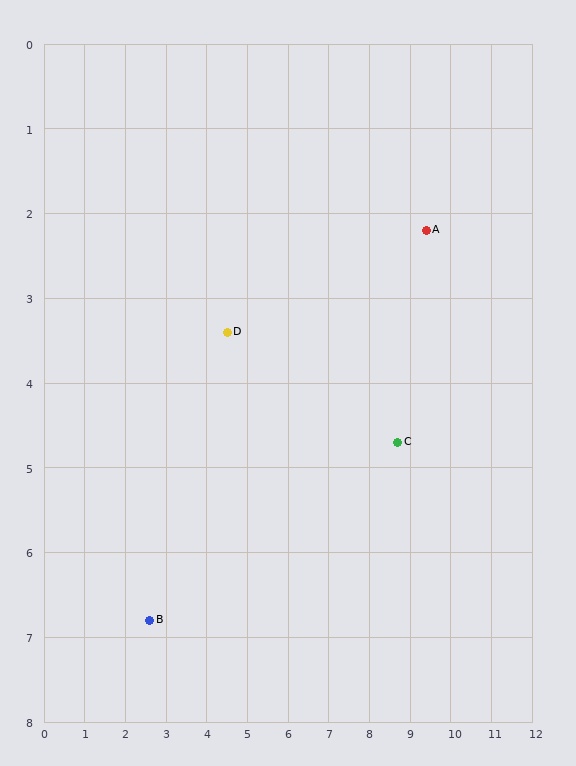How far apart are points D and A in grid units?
Points D and A are about 5.0 grid units apart.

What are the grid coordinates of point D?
Point D is at approximately (4.5, 3.4).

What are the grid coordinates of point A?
Point A is at approximately (9.4, 2.2).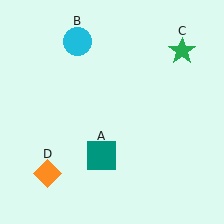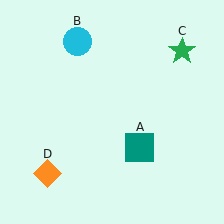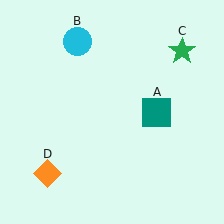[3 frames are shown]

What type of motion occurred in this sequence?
The teal square (object A) rotated counterclockwise around the center of the scene.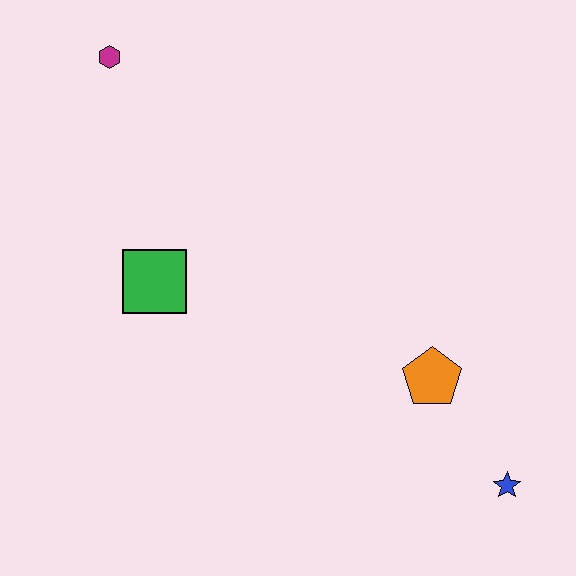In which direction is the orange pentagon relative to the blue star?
The orange pentagon is above the blue star.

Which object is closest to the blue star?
The orange pentagon is closest to the blue star.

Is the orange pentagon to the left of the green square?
No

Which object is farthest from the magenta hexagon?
The blue star is farthest from the magenta hexagon.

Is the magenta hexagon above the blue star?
Yes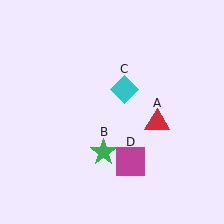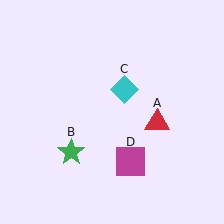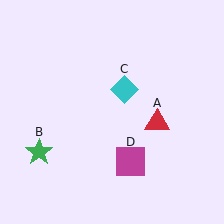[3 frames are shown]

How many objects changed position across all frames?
1 object changed position: green star (object B).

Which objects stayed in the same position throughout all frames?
Red triangle (object A) and cyan diamond (object C) and magenta square (object D) remained stationary.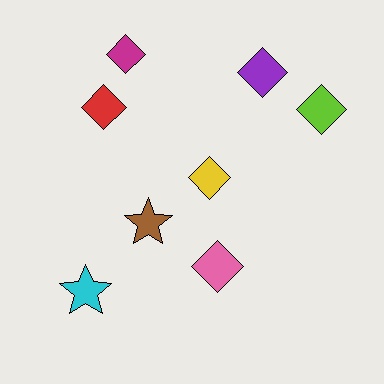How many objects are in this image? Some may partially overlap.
There are 8 objects.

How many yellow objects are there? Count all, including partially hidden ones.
There is 1 yellow object.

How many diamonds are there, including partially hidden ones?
There are 6 diamonds.